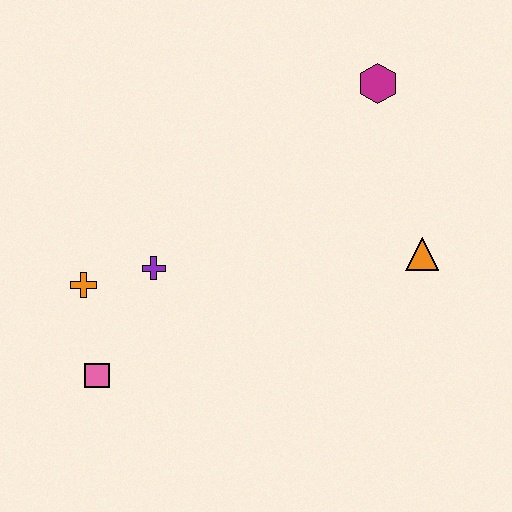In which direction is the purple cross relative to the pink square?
The purple cross is above the pink square.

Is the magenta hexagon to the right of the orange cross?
Yes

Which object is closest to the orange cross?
The purple cross is closest to the orange cross.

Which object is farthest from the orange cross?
The magenta hexagon is farthest from the orange cross.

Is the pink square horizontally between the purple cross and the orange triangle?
No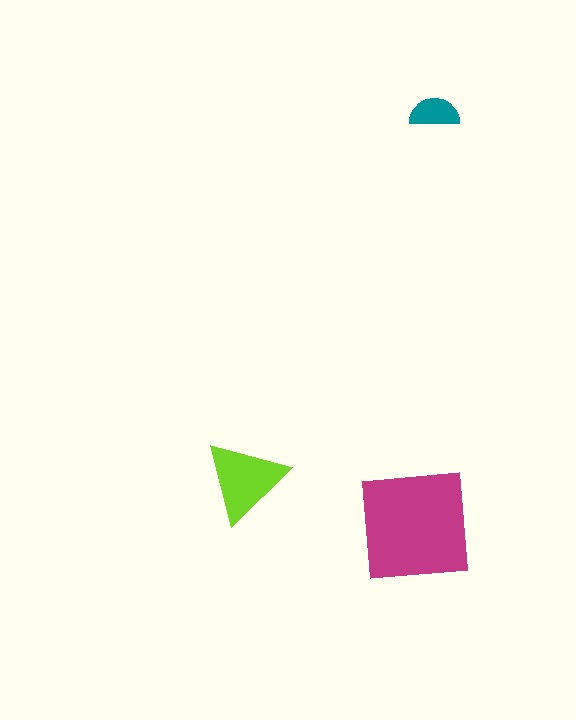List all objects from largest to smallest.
The magenta square, the lime triangle, the teal semicircle.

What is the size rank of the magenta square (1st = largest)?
1st.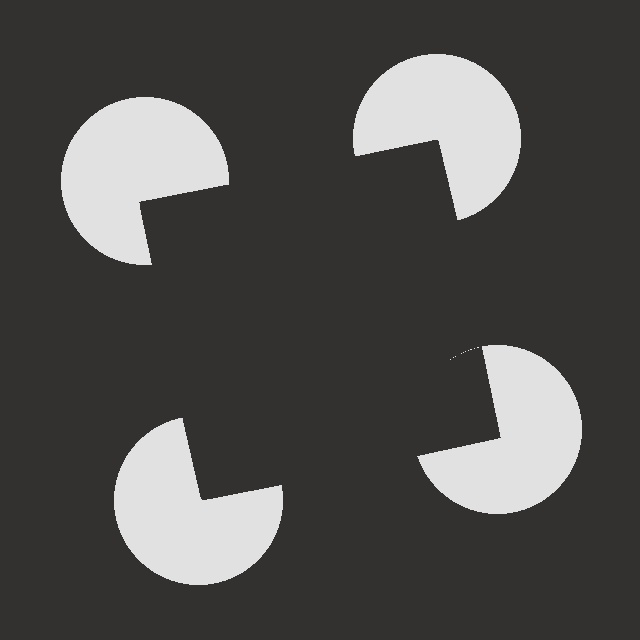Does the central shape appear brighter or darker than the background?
It typically appears slightly darker than the background, even though no actual brightness change is drawn.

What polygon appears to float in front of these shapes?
An illusory square — its edges are inferred from the aligned wedge cuts in the pac-man discs, not physically drawn.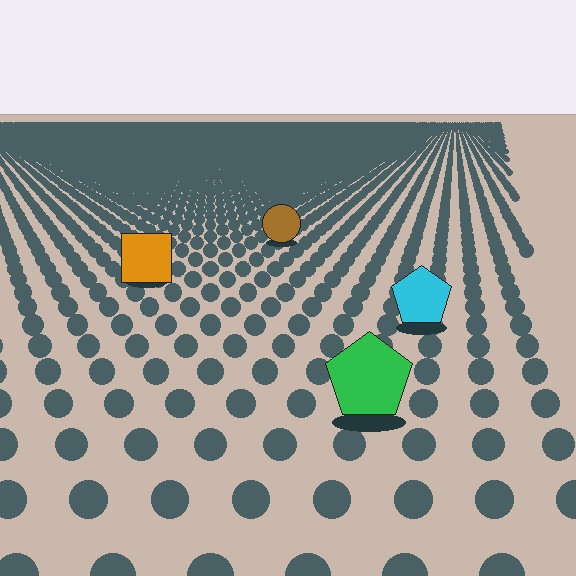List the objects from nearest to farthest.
From nearest to farthest: the green pentagon, the cyan pentagon, the orange square, the brown circle.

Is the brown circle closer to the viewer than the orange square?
No. The orange square is closer — you can tell from the texture gradient: the ground texture is coarser near it.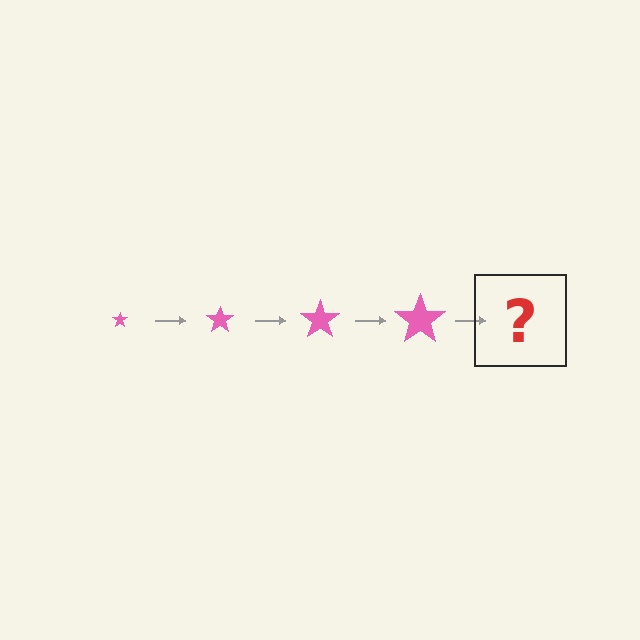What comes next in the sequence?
The next element should be a pink star, larger than the previous one.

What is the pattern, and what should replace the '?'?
The pattern is that the star gets progressively larger each step. The '?' should be a pink star, larger than the previous one.